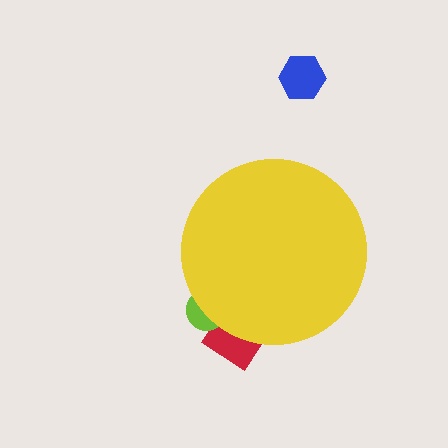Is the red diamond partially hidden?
Yes, the red diamond is partially hidden behind the yellow circle.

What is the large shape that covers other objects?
A yellow circle.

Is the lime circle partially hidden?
Yes, the lime circle is partially hidden behind the yellow circle.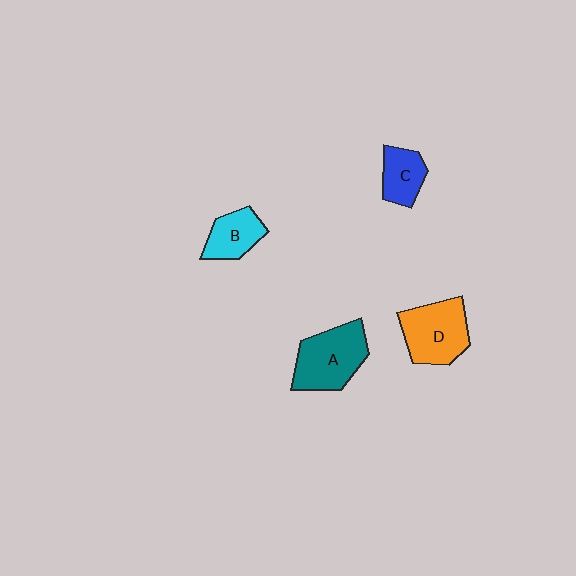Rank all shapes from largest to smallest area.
From largest to smallest: A (teal), D (orange), B (cyan), C (blue).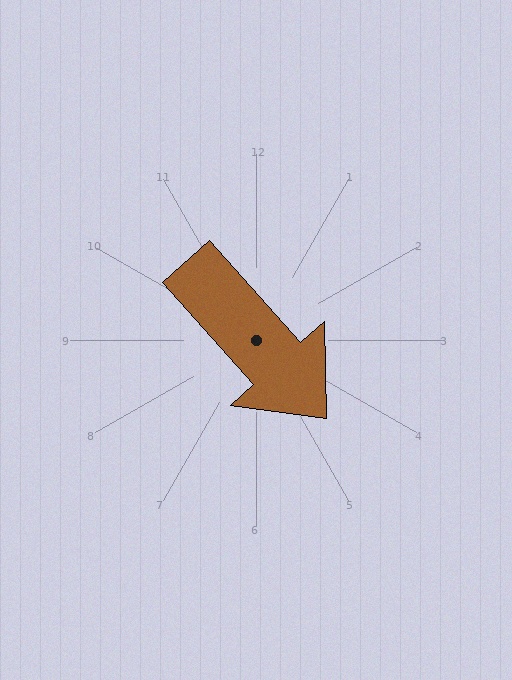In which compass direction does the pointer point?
Southeast.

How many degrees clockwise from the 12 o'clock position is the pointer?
Approximately 138 degrees.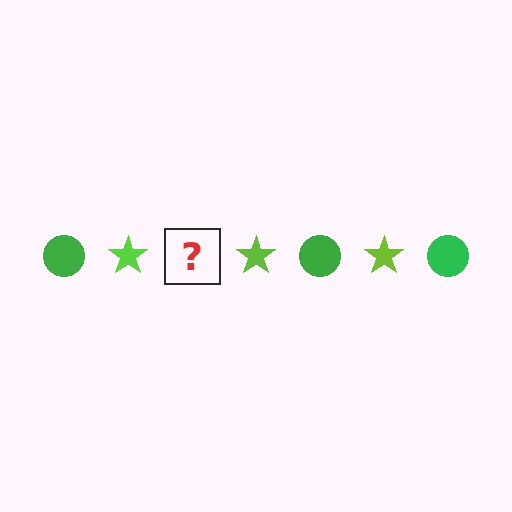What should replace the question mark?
The question mark should be replaced with a green circle.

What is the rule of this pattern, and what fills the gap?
The rule is that the pattern alternates between green circle and lime star. The gap should be filled with a green circle.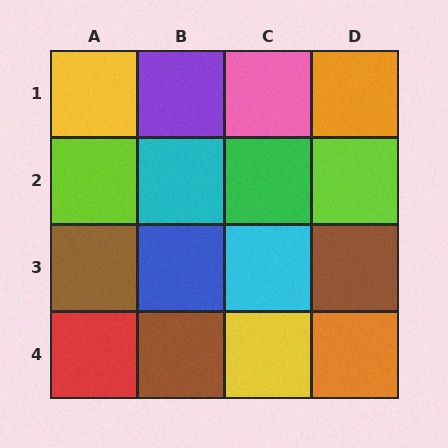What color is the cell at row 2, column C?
Green.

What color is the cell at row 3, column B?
Blue.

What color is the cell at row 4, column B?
Brown.